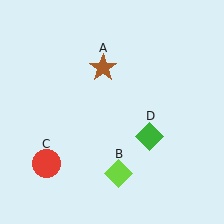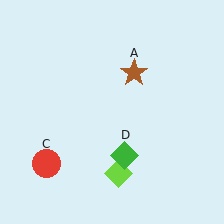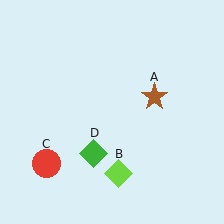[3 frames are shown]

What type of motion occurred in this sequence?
The brown star (object A), green diamond (object D) rotated clockwise around the center of the scene.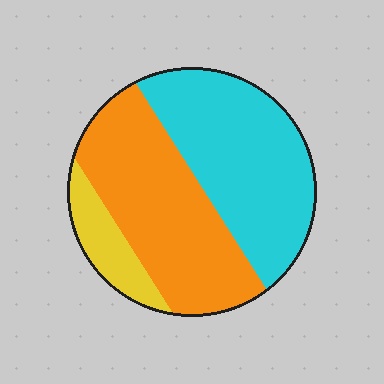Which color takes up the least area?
Yellow, at roughly 10%.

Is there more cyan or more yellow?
Cyan.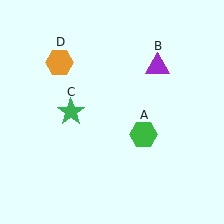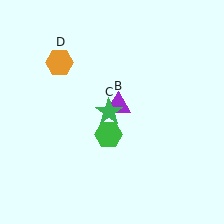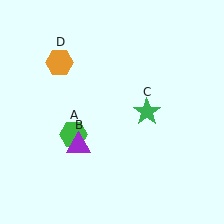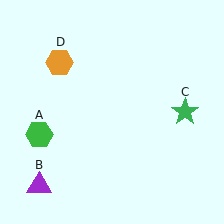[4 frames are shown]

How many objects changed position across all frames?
3 objects changed position: green hexagon (object A), purple triangle (object B), green star (object C).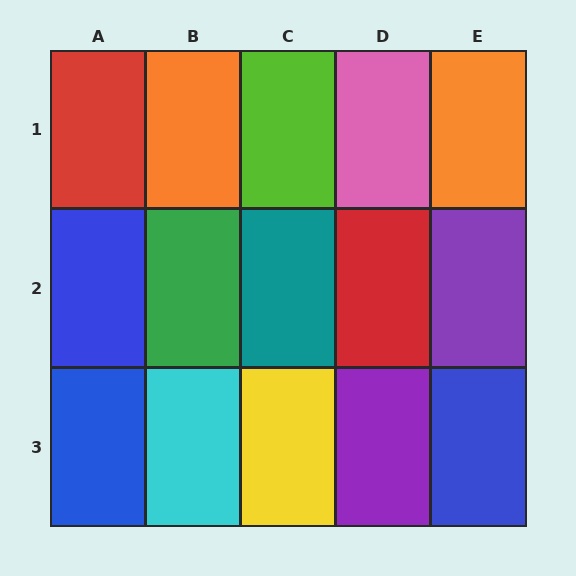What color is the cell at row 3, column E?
Blue.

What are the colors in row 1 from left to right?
Red, orange, lime, pink, orange.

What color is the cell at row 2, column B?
Green.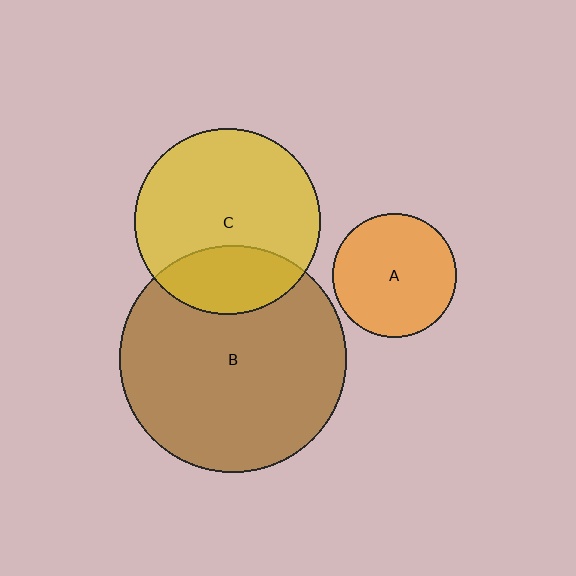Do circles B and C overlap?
Yes.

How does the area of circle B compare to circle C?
Approximately 1.5 times.